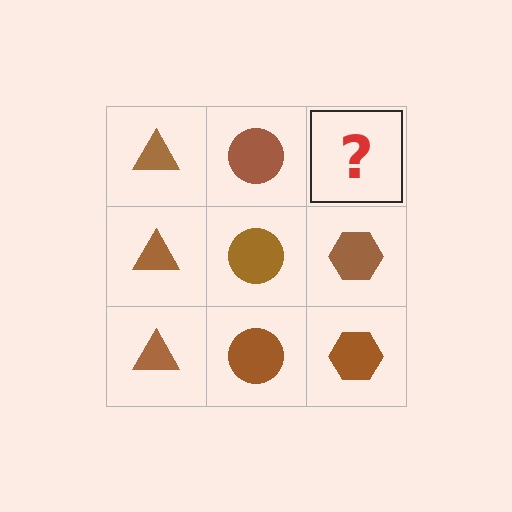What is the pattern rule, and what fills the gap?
The rule is that each column has a consistent shape. The gap should be filled with a brown hexagon.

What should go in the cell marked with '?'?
The missing cell should contain a brown hexagon.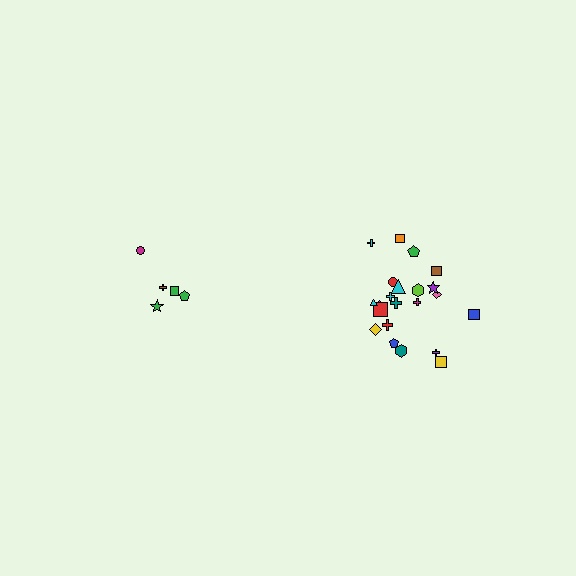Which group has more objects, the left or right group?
The right group.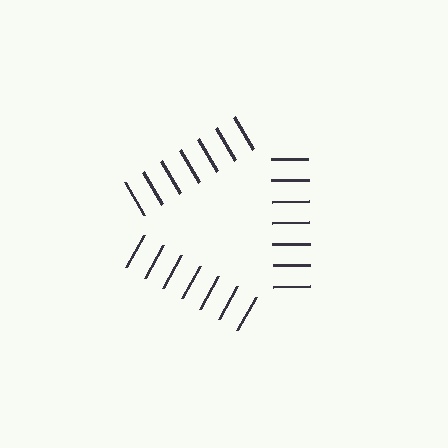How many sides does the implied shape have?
3 sides — the line-ends trace a triangle.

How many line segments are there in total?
21 — 7 along each of the 3 edges.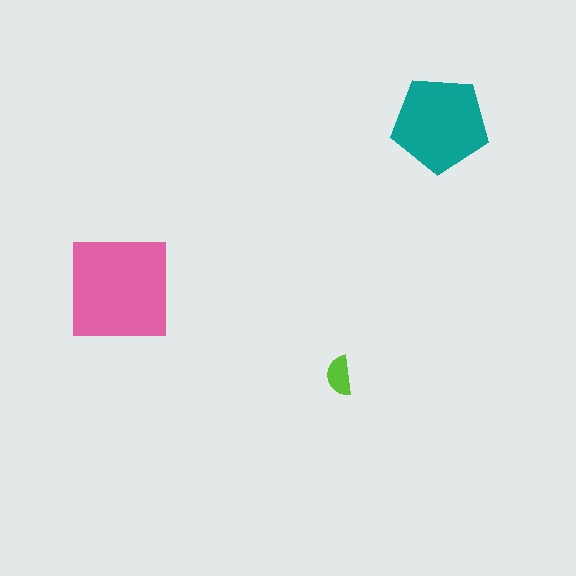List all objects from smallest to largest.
The lime semicircle, the teal pentagon, the pink square.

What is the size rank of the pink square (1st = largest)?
1st.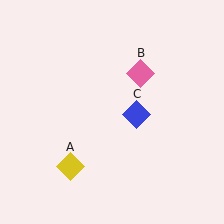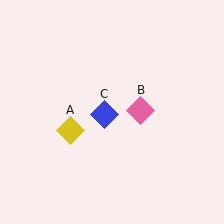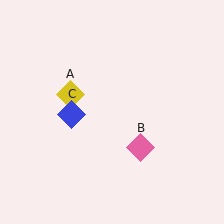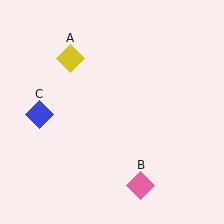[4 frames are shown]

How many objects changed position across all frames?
3 objects changed position: yellow diamond (object A), pink diamond (object B), blue diamond (object C).